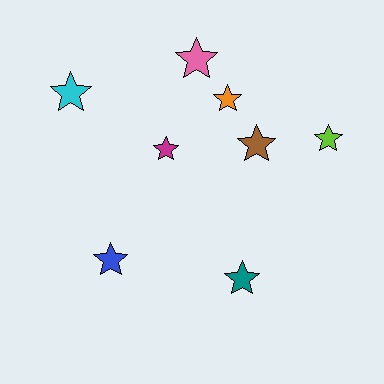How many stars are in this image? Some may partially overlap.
There are 8 stars.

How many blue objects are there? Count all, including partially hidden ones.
There is 1 blue object.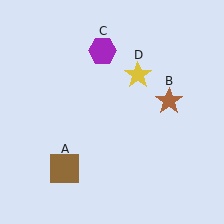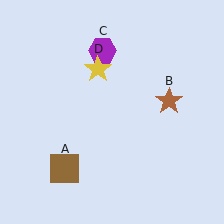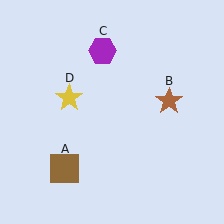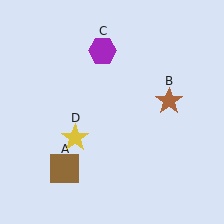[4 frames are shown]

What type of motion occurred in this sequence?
The yellow star (object D) rotated counterclockwise around the center of the scene.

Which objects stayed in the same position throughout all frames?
Brown square (object A) and brown star (object B) and purple hexagon (object C) remained stationary.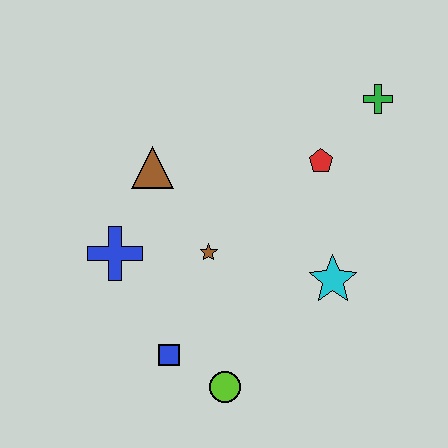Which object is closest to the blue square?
The lime circle is closest to the blue square.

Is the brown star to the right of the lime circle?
No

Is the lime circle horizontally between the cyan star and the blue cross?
Yes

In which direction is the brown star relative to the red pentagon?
The brown star is to the left of the red pentagon.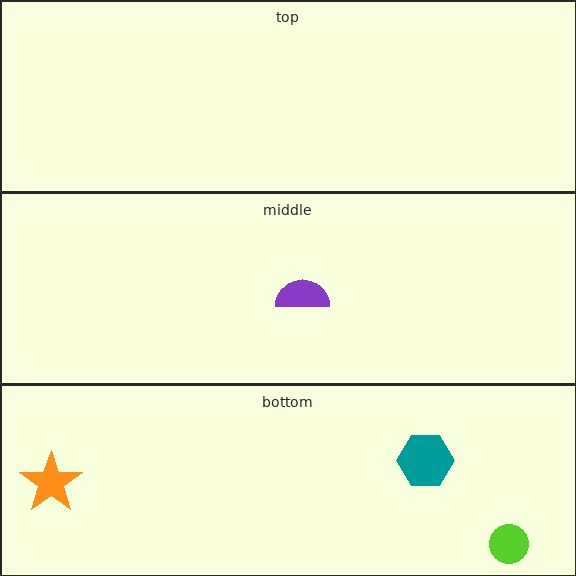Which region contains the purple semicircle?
The middle region.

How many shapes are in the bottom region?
3.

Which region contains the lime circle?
The bottom region.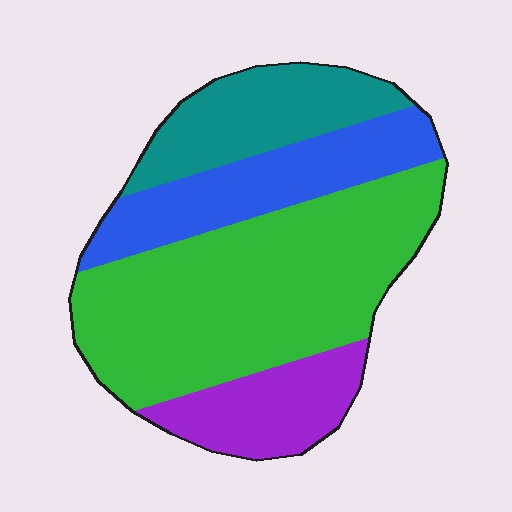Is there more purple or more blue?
Blue.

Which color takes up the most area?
Green, at roughly 50%.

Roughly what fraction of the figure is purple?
Purple covers roughly 15% of the figure.